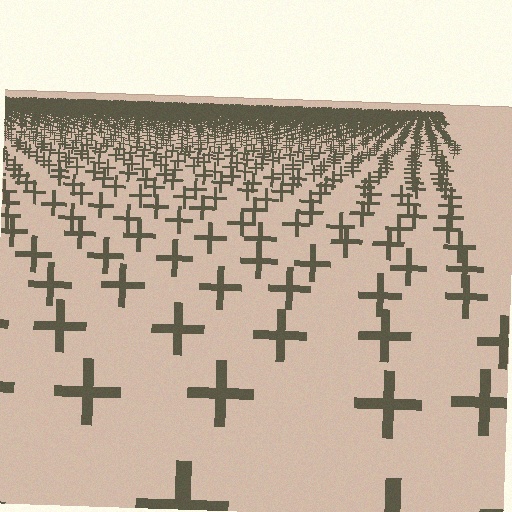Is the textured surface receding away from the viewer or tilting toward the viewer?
The surface is receding away from the viewer. Texture elements get smaller and denser toward the top.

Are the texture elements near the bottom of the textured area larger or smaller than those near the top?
Larger. Near the bottom, elements are closer to the viewer and appear at a bigger on-screen size.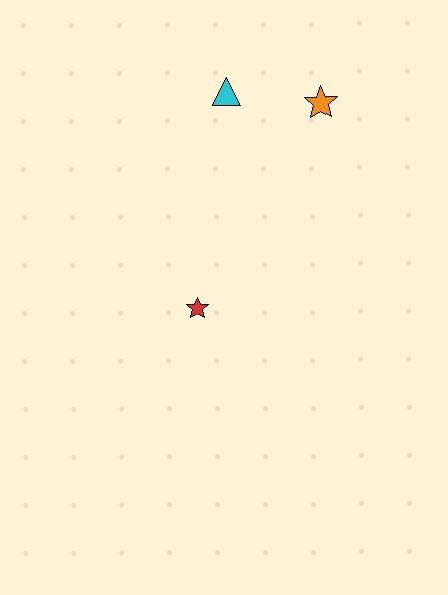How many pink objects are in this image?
There are no pink objects.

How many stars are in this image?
There are 2 stars.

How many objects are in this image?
There are 3 objects.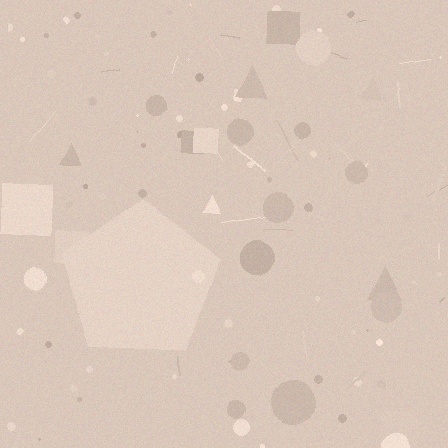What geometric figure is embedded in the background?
A pentagon is embedded in the background.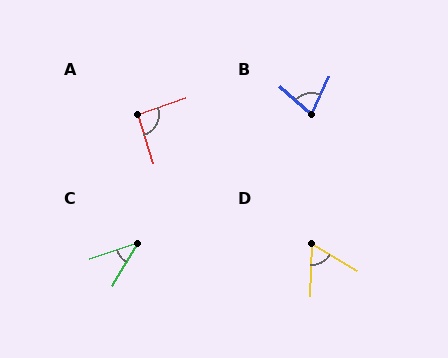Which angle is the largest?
A, at approximately 92 degrees.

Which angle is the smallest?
C, at approximately 40 degrees.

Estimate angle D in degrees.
Approximately 61 degrees.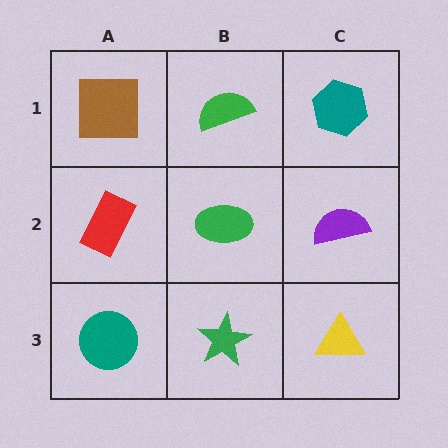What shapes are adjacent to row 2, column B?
A green semicircle (row 1, column B), a green star (row 3, column B), a red rectangle (row 2, column A), a purple semicircle (row 2, column C).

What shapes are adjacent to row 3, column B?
A green ellipse (row 2, column B), a teal circle (row 3, column A), a yellow triangle (row 3, column C).